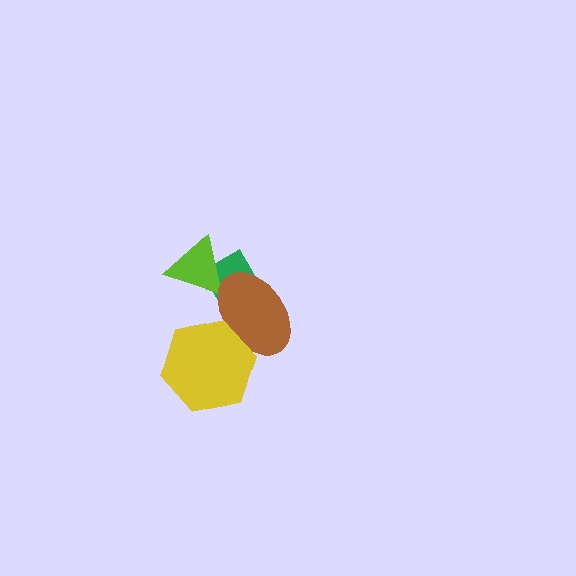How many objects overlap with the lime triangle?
2 objects overlap with the lime triangle.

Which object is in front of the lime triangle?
The brown ellipse is in front of the lime triangle.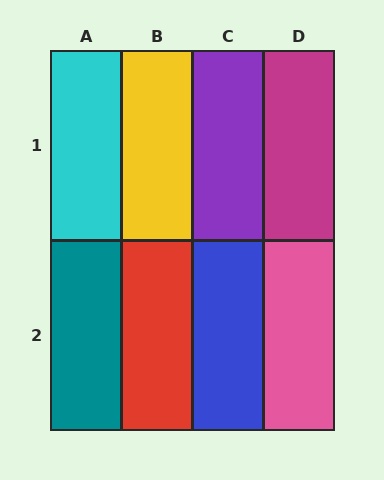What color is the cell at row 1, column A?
Cyan.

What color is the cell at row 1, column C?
Purple.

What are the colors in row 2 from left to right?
Teal, red, blue, pink.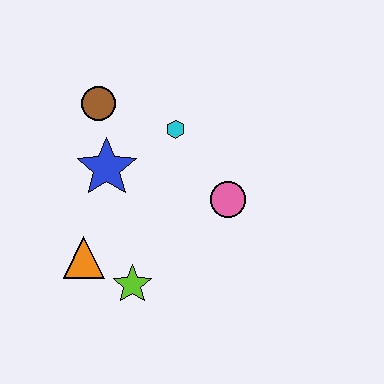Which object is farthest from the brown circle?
The lime star is farthest from the brown circle.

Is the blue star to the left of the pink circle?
Yes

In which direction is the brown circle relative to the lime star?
The brown circle is above the lime star.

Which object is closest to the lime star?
The orange triangle is closest to the lime star.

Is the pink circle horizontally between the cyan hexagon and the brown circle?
No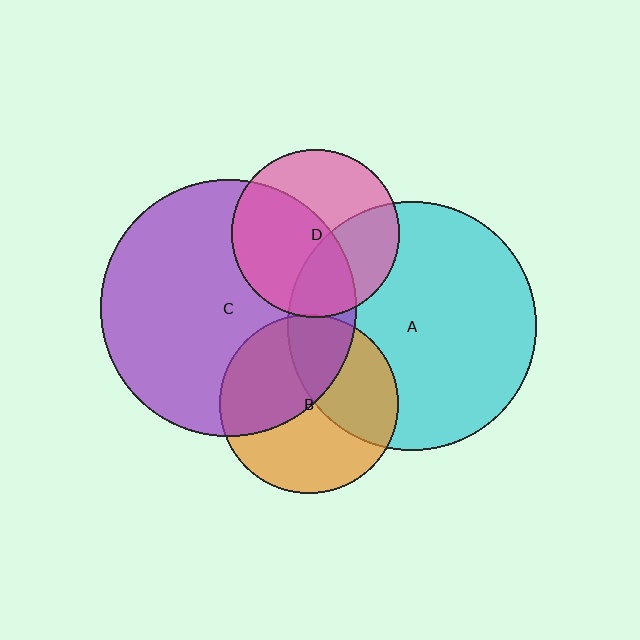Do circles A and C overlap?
Yes.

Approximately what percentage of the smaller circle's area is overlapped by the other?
Approximately 15%.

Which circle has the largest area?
Circle C (purple).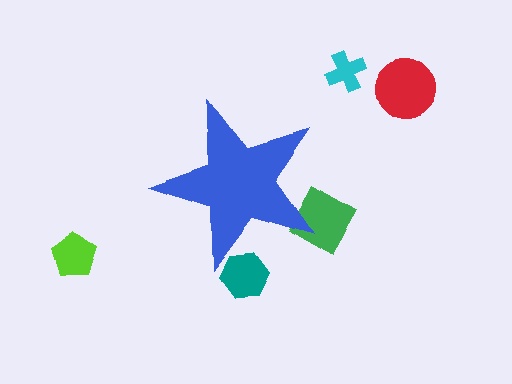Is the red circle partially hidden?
No, the red circle is fully visible.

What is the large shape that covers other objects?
A blue star.